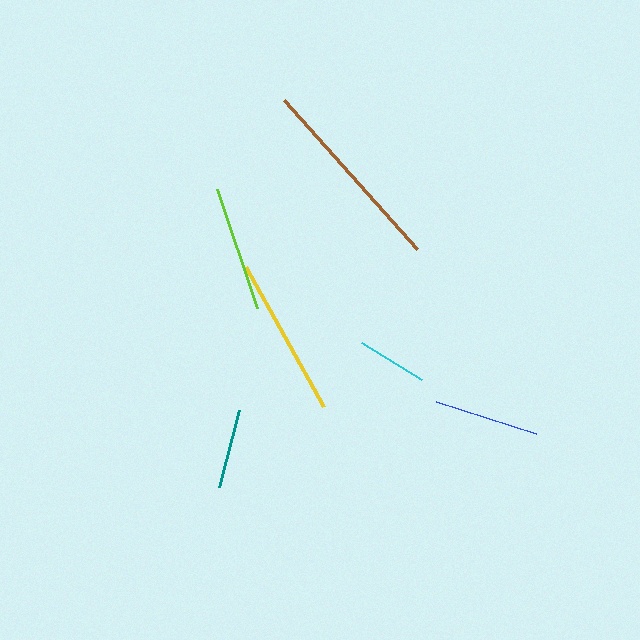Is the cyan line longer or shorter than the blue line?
The blue line is longer than the cyan line.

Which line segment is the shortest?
The cyan line is the shortest at approximately 70 pixels.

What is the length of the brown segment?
The brown segment is approximately 199 pixels long.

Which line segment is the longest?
The brown line is the longest at approximately 199 pixels.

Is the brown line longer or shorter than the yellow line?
The brown line is longer than the yellow line.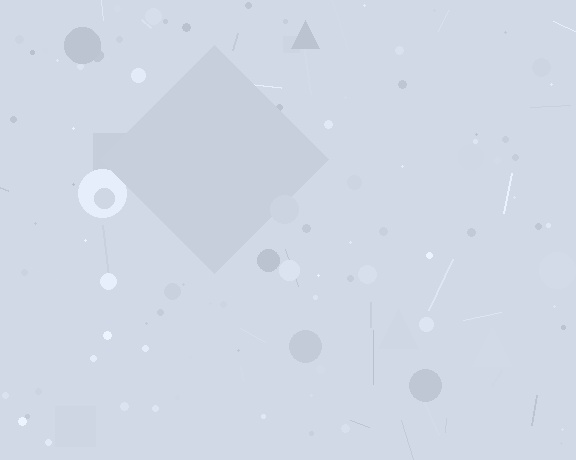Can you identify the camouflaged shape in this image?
The camouflaged shape is a diamond.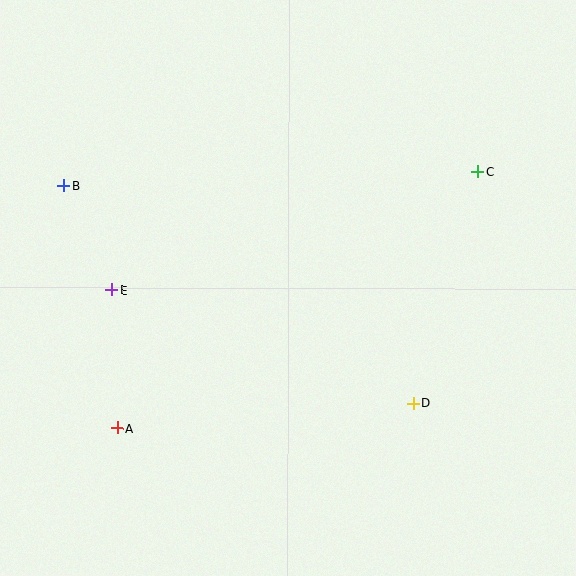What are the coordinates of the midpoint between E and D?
The midpoint between E and D is at (262, 347).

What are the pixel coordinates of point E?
Point E is at (112, 290).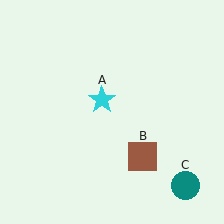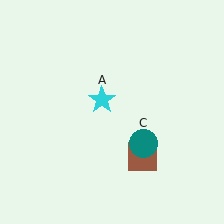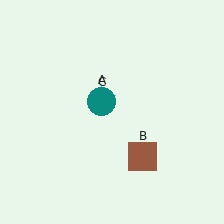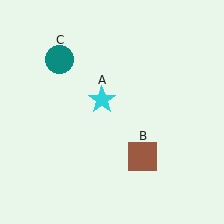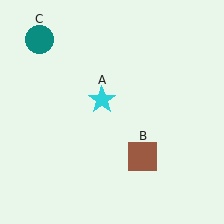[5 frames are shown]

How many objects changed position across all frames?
1 object changed position: teal circle (object C).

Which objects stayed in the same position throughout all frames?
Cyan star (object A) and brown square (object B) remained stationary.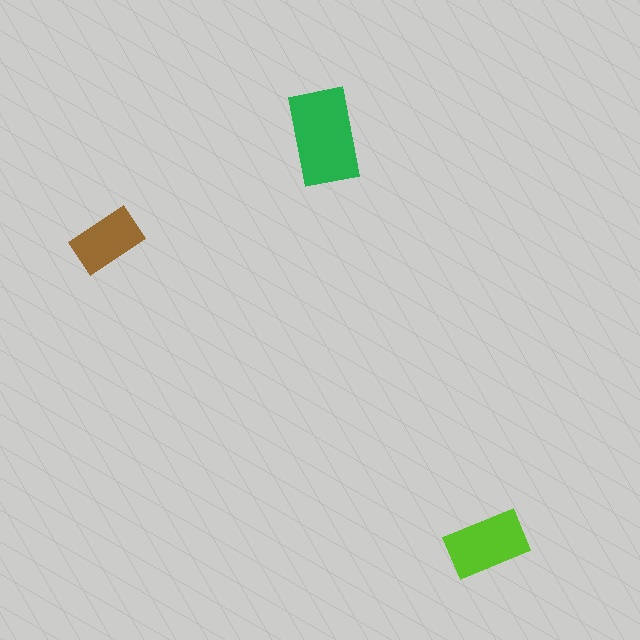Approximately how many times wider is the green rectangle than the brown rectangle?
About 1.5 times wider.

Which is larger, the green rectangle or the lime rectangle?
The green one.